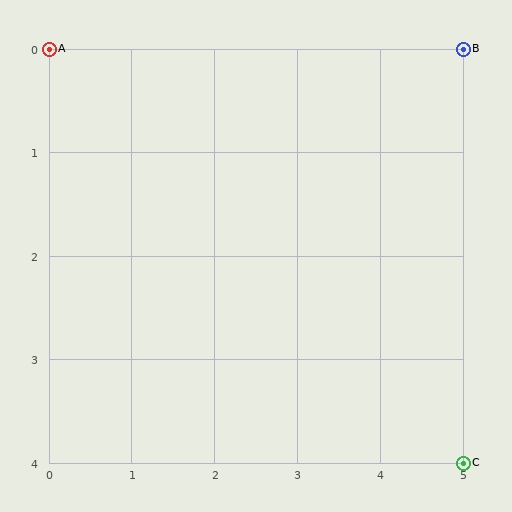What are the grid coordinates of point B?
Point B is at grid coordinates (5, 0).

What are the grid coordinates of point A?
Point A is at grid coordinates (0, 0).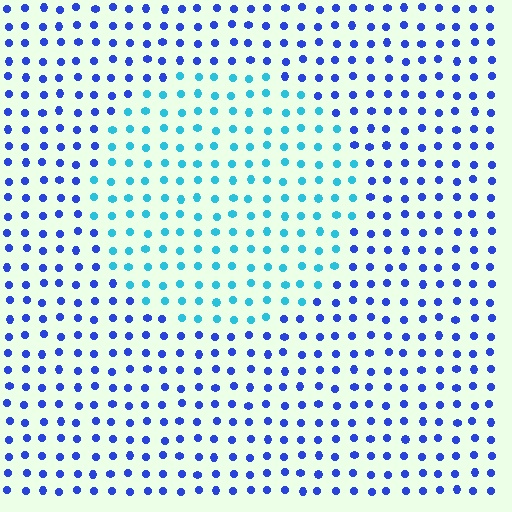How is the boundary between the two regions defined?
The boundary is defined purely by a slight shift in hue (about 42 degrees). Spacing, size, and orientation are identical on both sides.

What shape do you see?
I see a circle.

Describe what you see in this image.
The image is filled with small blue elements in a uniform arrangement. A circle-shaped region is visible where the elements are tinted to a slightly different hue, forming a subtle color boundary.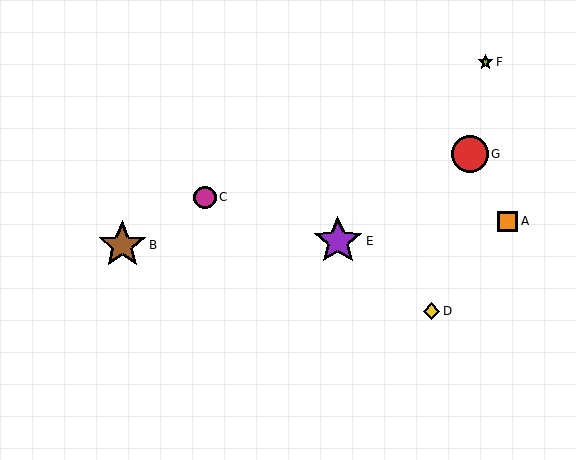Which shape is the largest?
The purple star (labeled E) is the largest.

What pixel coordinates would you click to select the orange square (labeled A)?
Click at (508, 221) to select the orange square A.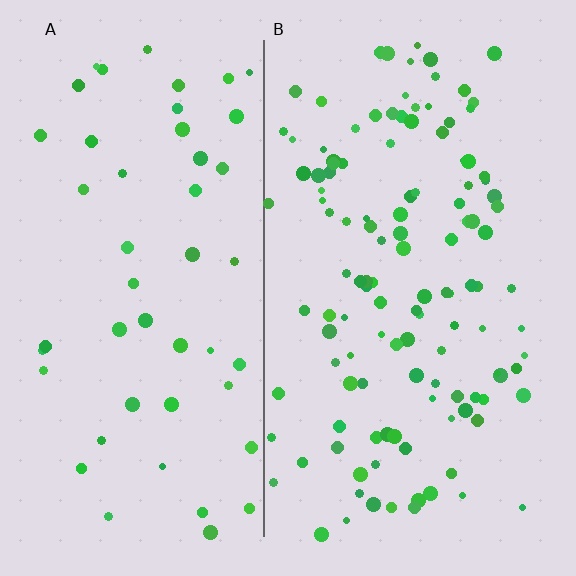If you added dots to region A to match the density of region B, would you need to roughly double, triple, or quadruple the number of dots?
Approximately triple.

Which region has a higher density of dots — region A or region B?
B (the right).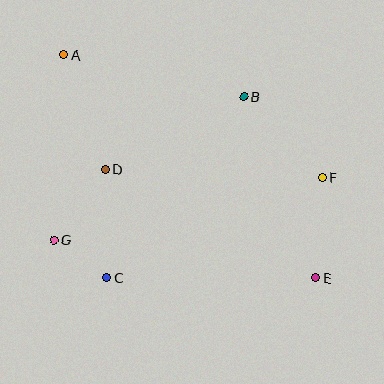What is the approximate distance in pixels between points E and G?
The distance between E and G is approximately 264 pixels.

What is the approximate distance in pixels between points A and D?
The distance between A and D is approximately 122 pixels.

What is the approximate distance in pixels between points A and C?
The distance between A and C is approximately 227 pixels.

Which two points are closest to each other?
Points C and G are closest to each other.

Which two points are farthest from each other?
Points A and E are farthest from each other.